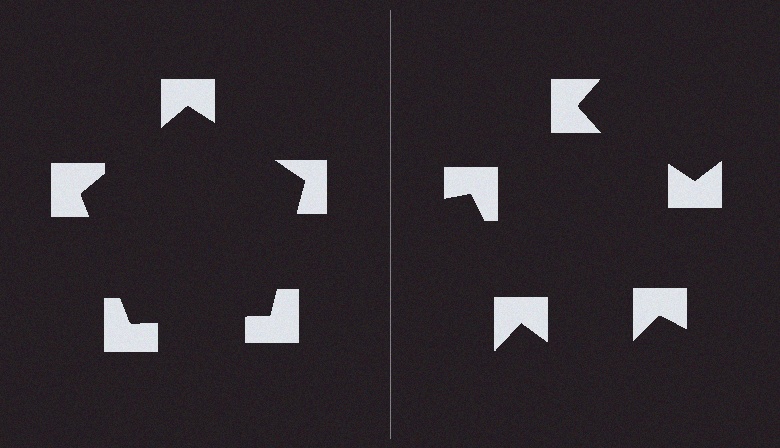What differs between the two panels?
The notched squares are positioned identically on both sides; only the wedge orientations differ. On the left they align to a pentagon; on the right they are misaligned.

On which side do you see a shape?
An illusory pentagon appears on the left side. On the right side the wedge cuts are rotated, so no coherent shape forms.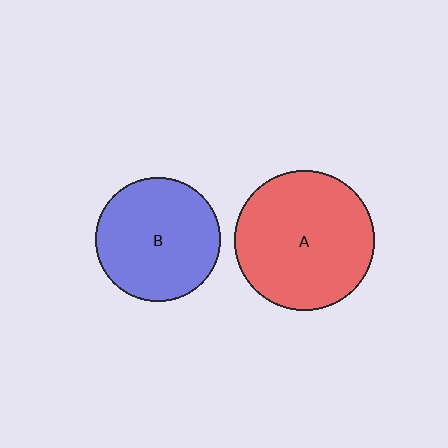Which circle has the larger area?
Circle A (red).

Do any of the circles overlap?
No, none of the circles overlap.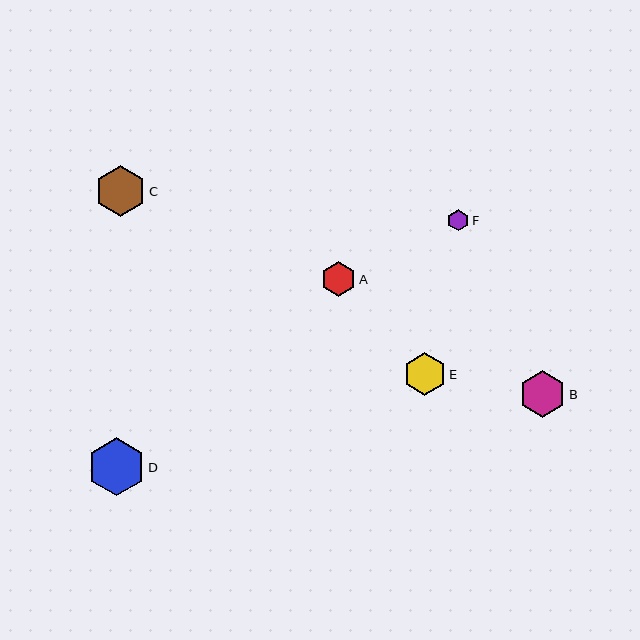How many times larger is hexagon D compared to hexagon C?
Hexagon D is approximately 1.1 times the size of hexagon C.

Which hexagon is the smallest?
Hexagon F is the smallest with a size of approximately 21 pixels.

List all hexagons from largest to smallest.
From largest to smallest: D, C, B, E, A, F.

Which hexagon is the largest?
Hexagon D is the largest with a size of approximately 58 pixels.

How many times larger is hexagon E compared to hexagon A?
Hexagon E is approximately 1.2 times the size of hexagon A.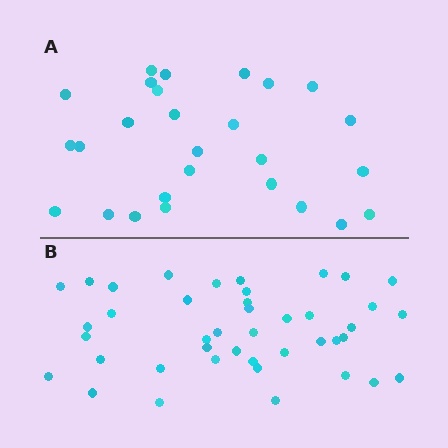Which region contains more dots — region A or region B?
Region B (the bottom region) has more dots.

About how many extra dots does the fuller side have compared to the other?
Region B has approximately 15 more dots than region A.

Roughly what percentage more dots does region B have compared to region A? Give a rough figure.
About 55% more.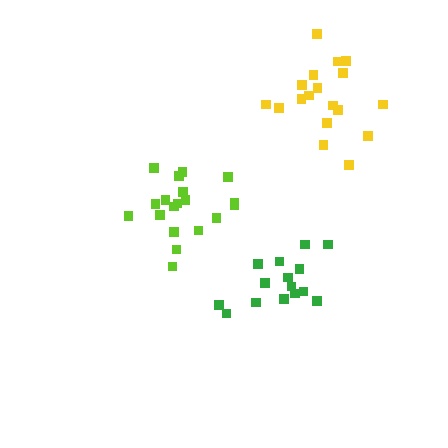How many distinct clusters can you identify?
There are 3 distinct clusters.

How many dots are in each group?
Group 1: 18 dots, Group 2: 19 dots, Group 3: 15 dots (52 total).